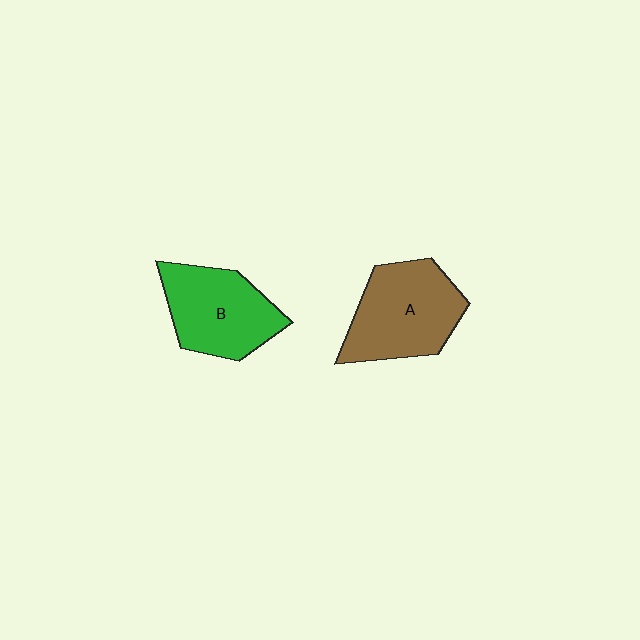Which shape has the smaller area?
Shape B (green).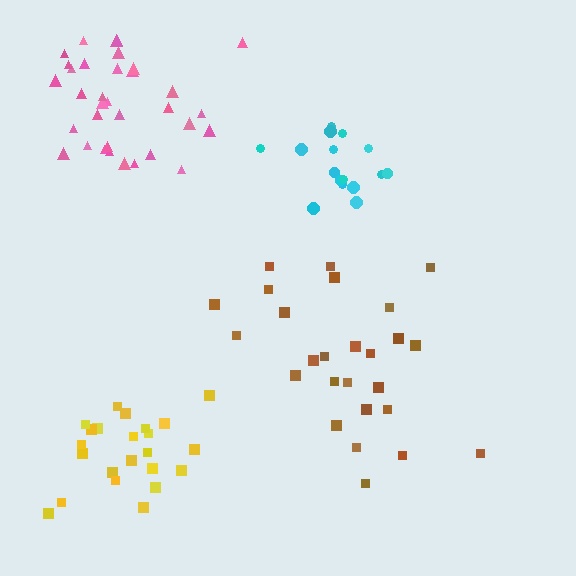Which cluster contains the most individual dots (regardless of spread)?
Pink (34).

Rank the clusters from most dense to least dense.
cyan, yellow, pink, brown.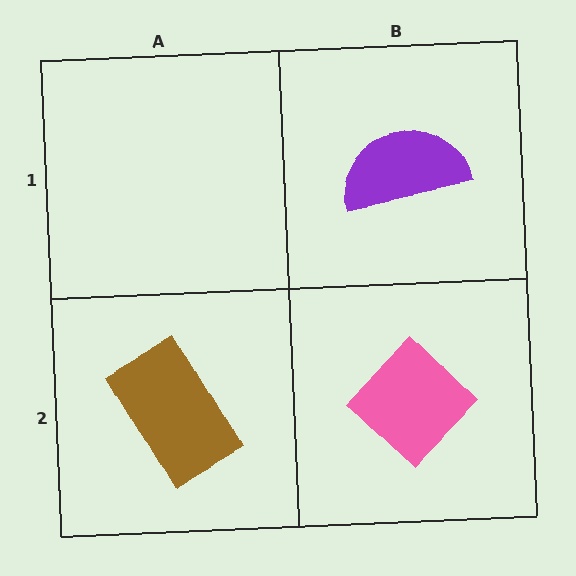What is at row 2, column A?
A brown rectangle.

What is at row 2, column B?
A pink diamond.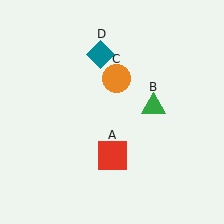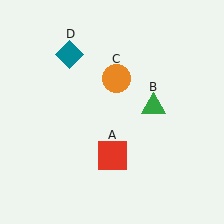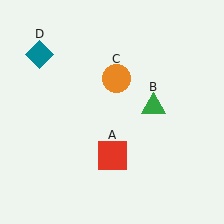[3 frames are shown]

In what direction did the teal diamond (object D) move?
The teal diamond (object D) moved left.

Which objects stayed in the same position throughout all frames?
Red square (object A) and green triangle (object B) and orange circle (object C) remained stationary.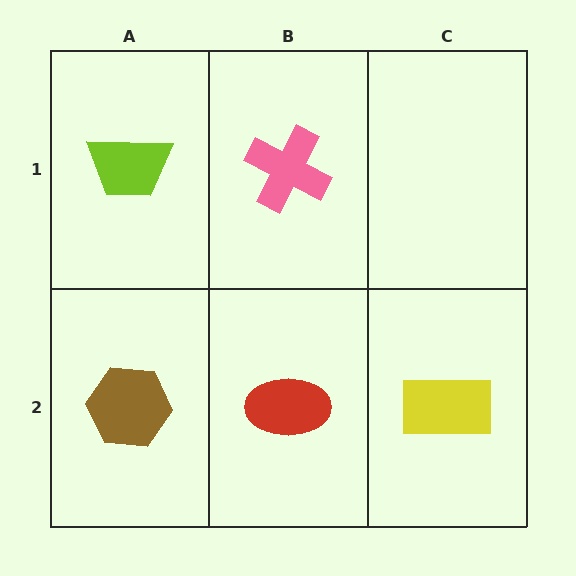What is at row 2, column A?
A brown hexagon.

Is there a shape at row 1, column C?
No, that cell is empty.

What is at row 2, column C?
A yellow rectangle.